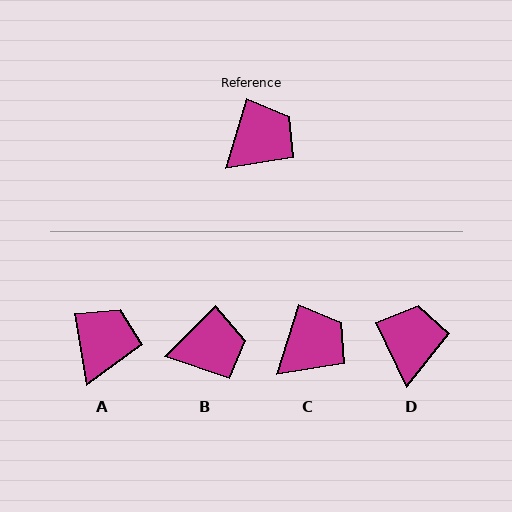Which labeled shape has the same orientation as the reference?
C.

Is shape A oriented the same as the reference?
No, it is off by about 27 degrees.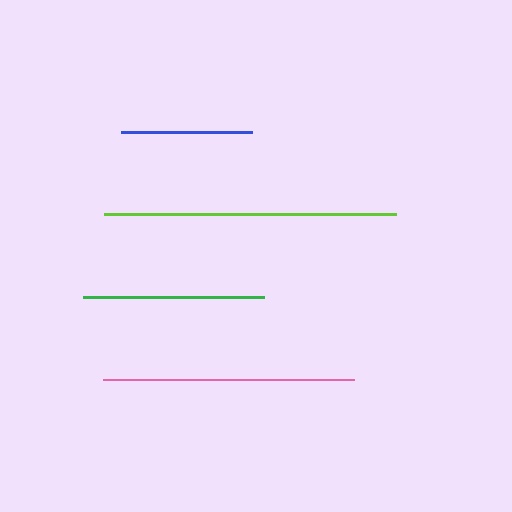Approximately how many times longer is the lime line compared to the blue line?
The lime line is approximately 2.2 times the length of the blue line.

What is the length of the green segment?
The green segment is approximately 181 pixels long.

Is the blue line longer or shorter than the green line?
The green line is longer than the blue line.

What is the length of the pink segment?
The pink segment is approximately 250 pixels long.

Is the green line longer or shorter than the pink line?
The pink line is longer than the green line.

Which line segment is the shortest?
The blue line is the shortest at approximately 131 pixels.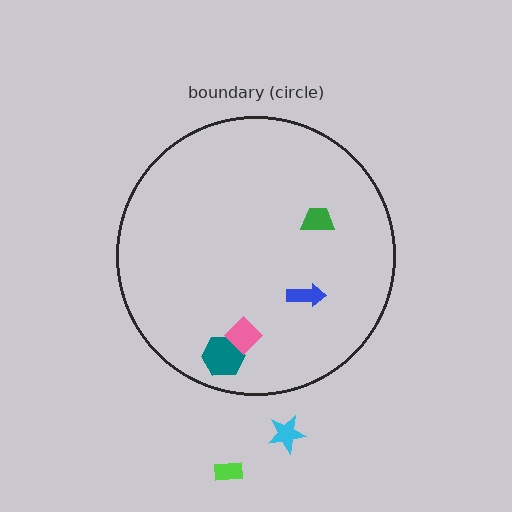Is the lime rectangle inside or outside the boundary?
Outside.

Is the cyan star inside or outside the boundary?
Outside.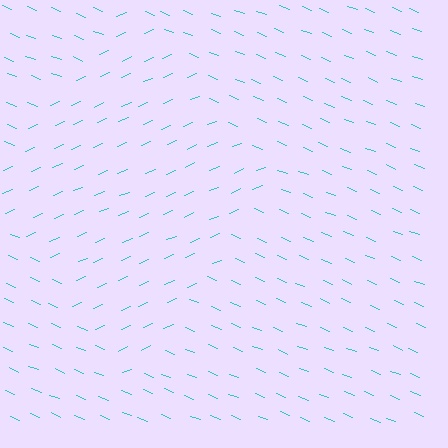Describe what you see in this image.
The image is filled with small cyan line segments. A diamond region in the image has lines oriented differently from the surrounding lines, creating a visible texture boundary.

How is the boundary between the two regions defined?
The boundary is defined purely by a change in line orientation (approximately 45 degrees difference). All lines are the same color and thickness.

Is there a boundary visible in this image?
Yes, there is a texture boundary formed by a change in line orientation.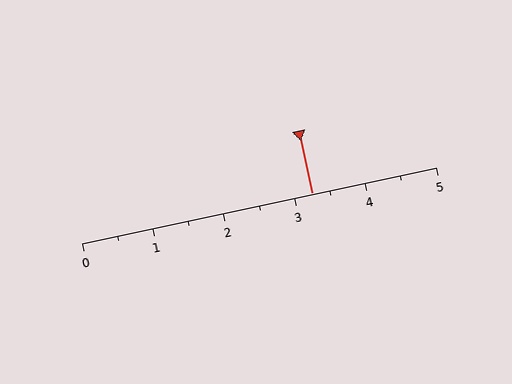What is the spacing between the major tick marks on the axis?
The major ticks are spaced 1 apart.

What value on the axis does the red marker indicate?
The marker indicates approximately 3.2.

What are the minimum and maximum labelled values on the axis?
The axis runs from 0 to 5.